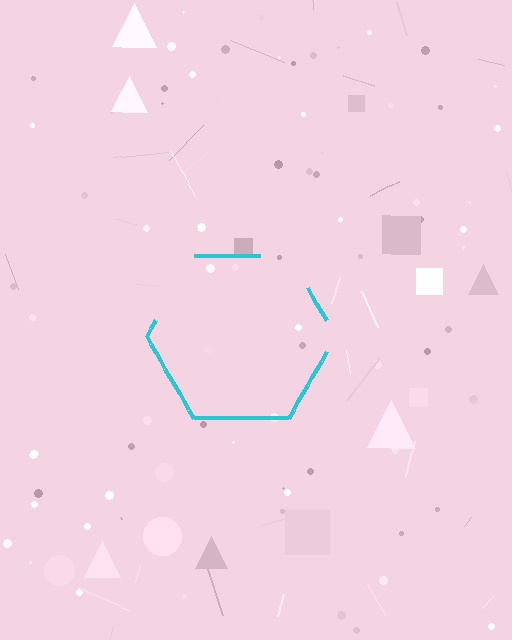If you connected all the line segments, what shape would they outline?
They would outline a hexagon.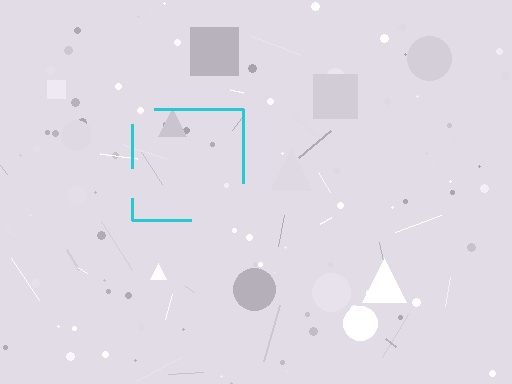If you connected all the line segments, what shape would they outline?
They would outline a square.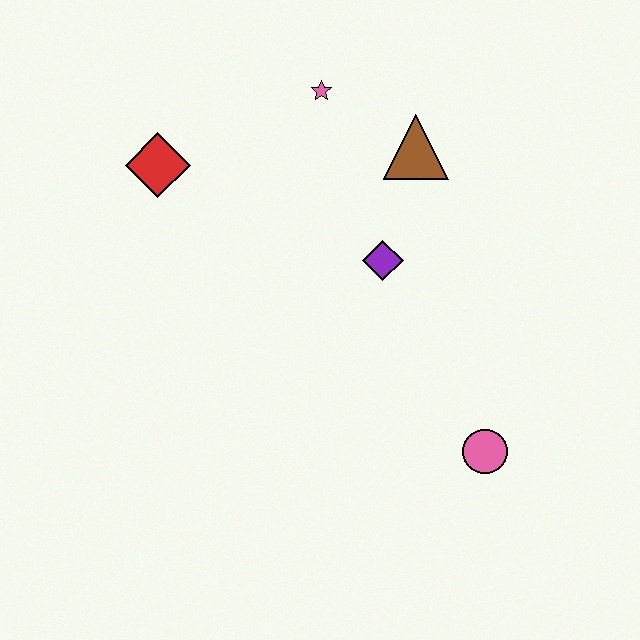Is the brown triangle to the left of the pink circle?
Yes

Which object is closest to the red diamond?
The pink star is closest to the red diamond.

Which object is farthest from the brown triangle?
The pink circle is farthest from the brown triangle.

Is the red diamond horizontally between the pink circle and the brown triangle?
No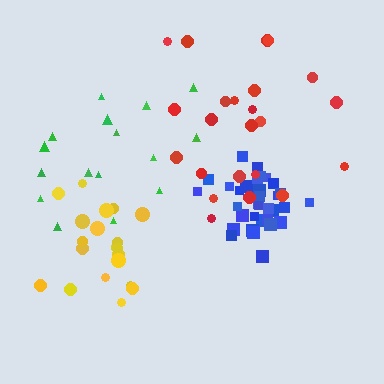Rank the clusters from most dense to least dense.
blue, yellow, red, green.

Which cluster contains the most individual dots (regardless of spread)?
Blue (33).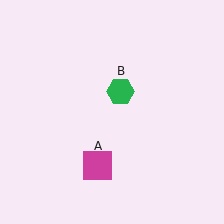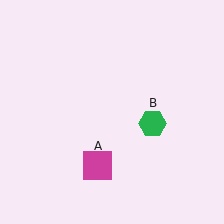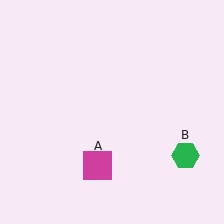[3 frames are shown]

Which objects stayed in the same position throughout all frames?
Magenta square (object A) remained stationary.